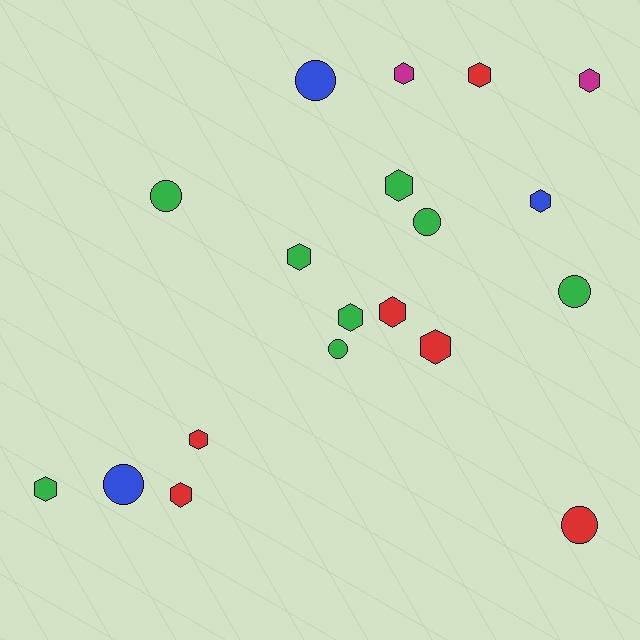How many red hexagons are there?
There are 5 red hexagons.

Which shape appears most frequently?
Hexagon, with 12 objects.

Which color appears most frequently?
Green, with 8 objects.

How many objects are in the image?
There are 19 objects.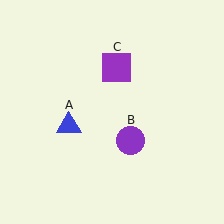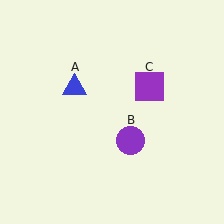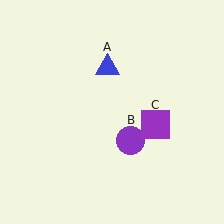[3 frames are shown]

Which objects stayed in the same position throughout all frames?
Purple circle (object B) remained stationary.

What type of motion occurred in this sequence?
The blue triangle (object A), purple square (object C) rotated clockwise around the center of the scene.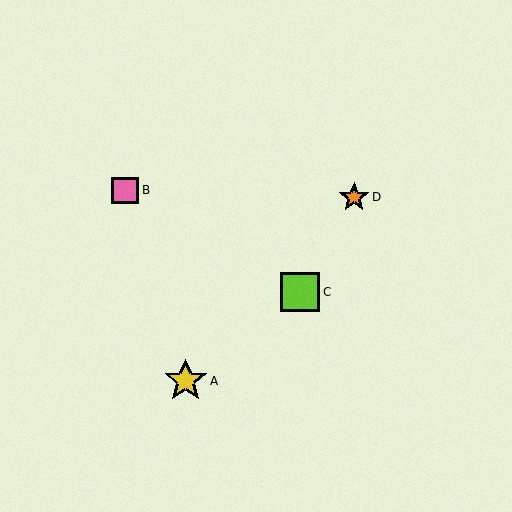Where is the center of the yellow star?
The center of the yellow star is at (186, 381).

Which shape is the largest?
The yellow star (labeled A) is the largest.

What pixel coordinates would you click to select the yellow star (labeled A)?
Click at (186, 381) to select the yellow star A.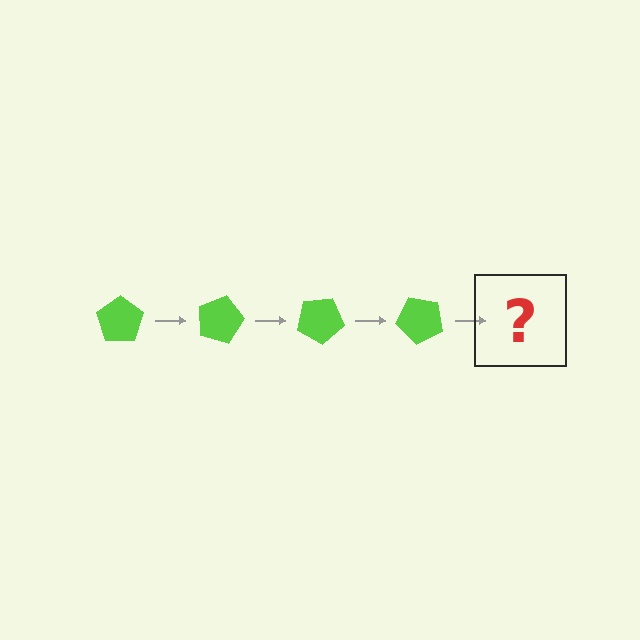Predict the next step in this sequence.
The next step is a lime pentagon rotated 60 degrees.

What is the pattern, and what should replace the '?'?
The pattern is that the pentagon rotates 15 degrees each step. The '?' should be a lime pentagon rotated 60 degrees.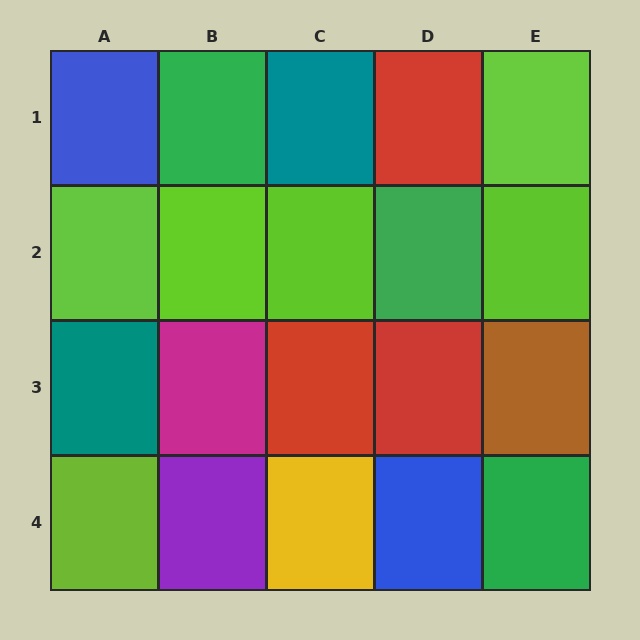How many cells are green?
3 cells are green.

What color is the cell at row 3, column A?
Teal.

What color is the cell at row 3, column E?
Brown.